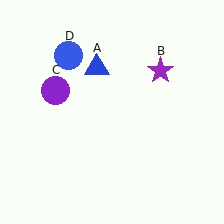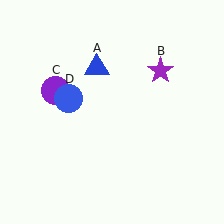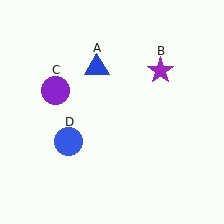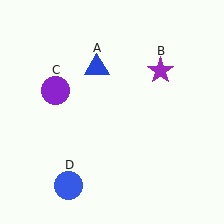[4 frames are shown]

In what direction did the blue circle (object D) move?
The blue circle (object D) moved down.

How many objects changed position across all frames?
1 object changed position: blue circle (object D).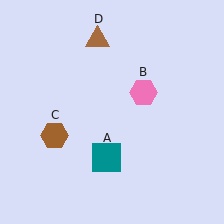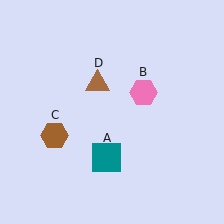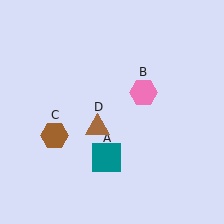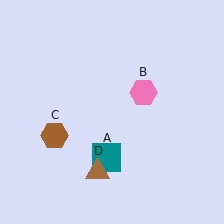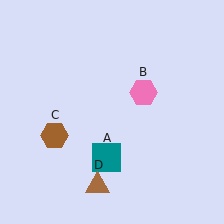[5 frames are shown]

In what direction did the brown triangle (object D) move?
The brown triangle (object D) moved down.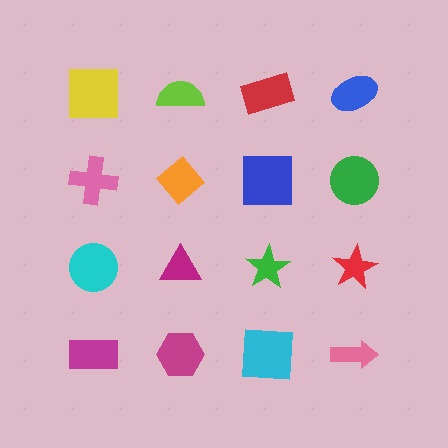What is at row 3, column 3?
A green star.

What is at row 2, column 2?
An orange diamond.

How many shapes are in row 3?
4 shapes.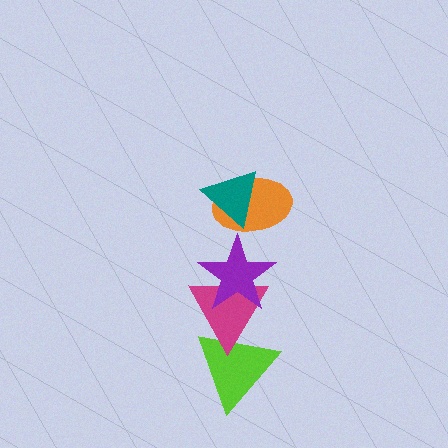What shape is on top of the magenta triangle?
The purple star is on top of the magenta triangle.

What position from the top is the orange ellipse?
The orange ellipse is 2nd from the top.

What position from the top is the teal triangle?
The teal triangle is 1st from the top.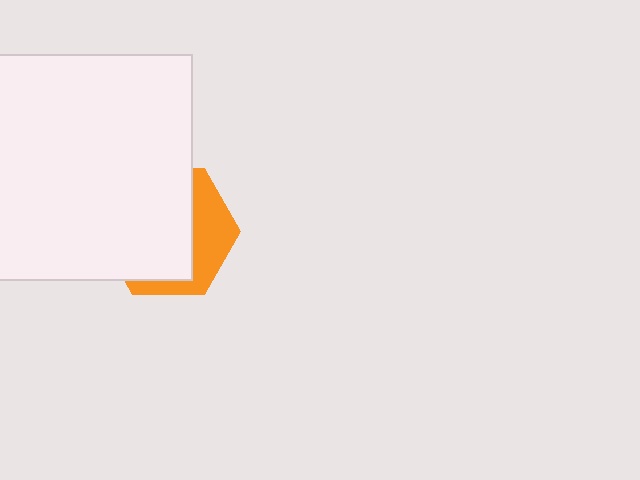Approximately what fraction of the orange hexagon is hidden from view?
Roughly 67% of the orange hexagon is hidden behind the white square.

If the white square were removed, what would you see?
You would see the complete orange hexagon.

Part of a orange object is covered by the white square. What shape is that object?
It is a hexagon.